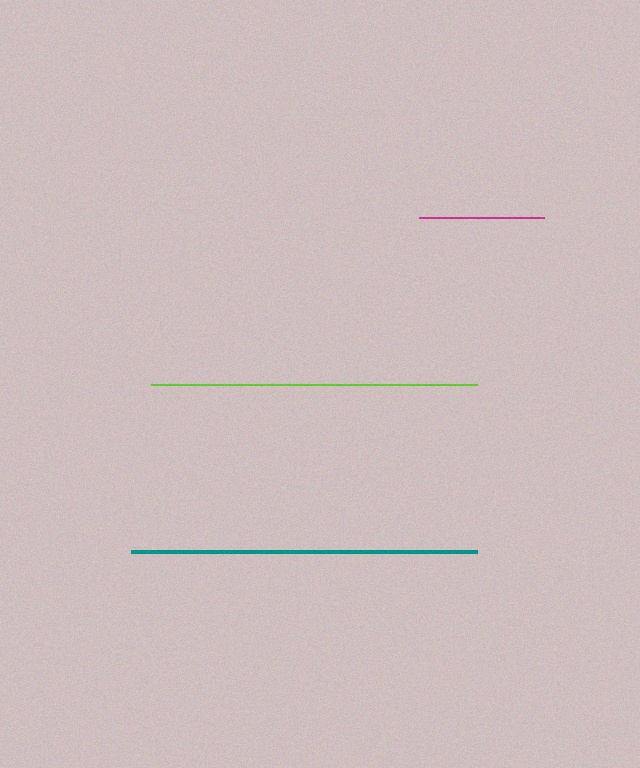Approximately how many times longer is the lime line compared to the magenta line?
The lime line is approximately 2.6 times the length of the magenta line.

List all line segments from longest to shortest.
From longest to shortest: teal, lime, magenta.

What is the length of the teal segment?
The teal segment is approximately 346 pixels long.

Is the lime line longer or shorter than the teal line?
The teal line is longer than the lime line.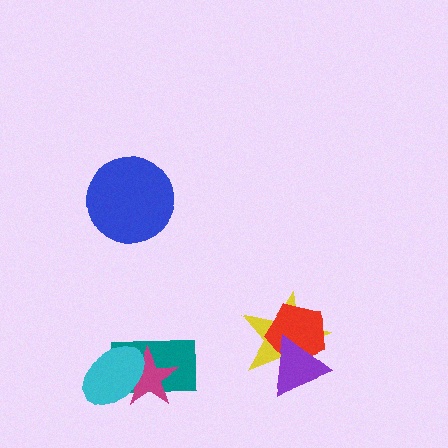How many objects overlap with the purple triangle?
2 objects overlap with the purple triangle.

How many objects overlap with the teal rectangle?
2 objects overlap with the teal rectangle.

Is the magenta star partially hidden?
Yes, it is partially covered by another shape.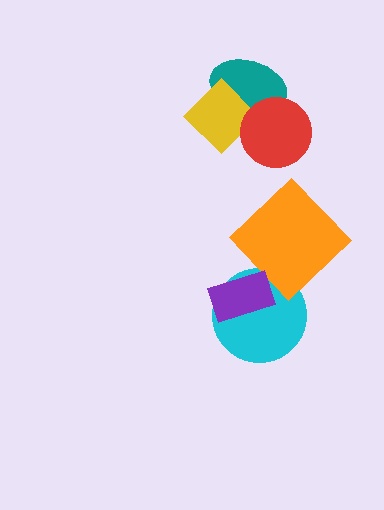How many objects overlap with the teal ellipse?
2 objects overlap with the teal ellipse.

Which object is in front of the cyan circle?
The purple rectangle is in front of the cyan circle.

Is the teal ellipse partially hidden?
Yes, it is partially covered by another shape.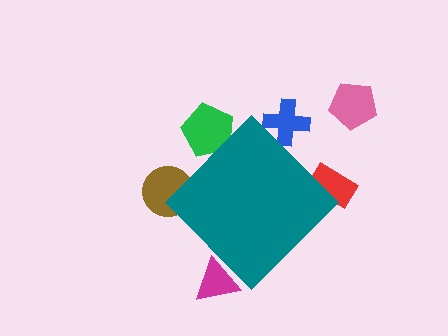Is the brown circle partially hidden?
Yes, the brown circle is partially hidden behind the teal diamond.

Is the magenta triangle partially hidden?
Yes, the magenta triangle is partially hidden behind the teal diamond.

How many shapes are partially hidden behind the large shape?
5 shapes are partially hidden.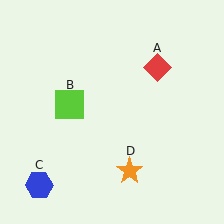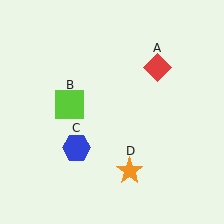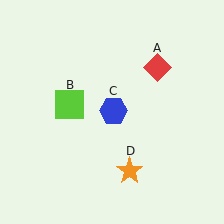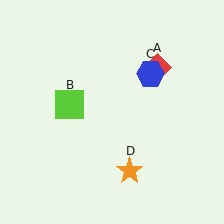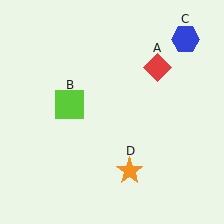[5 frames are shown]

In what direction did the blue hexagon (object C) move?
The blue hexagon (object C) moved up and to the right.